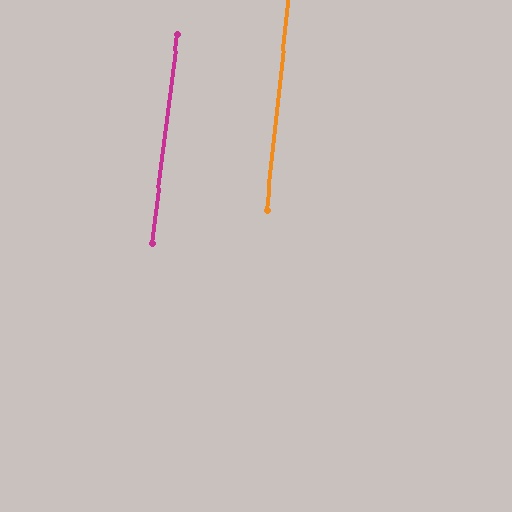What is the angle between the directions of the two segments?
Approximately 1 degree.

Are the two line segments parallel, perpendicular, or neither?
Parallel — their directions differ by only 1.0°.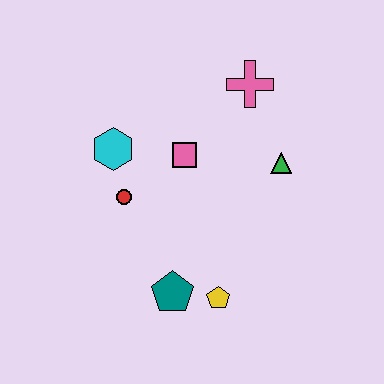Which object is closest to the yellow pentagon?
The teal pentagon is closest to the yellow pentagon.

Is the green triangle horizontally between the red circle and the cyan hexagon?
No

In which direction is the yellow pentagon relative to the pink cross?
The yellow pentagon is below the pink cross.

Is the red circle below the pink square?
Yes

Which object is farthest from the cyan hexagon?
The yellow pentagon is farthest from the cyan hexagon.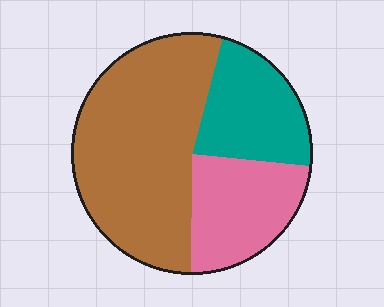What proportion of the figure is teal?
Teal covers 23% of the figure.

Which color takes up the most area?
Brown, at roughly 55%.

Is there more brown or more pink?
Brown.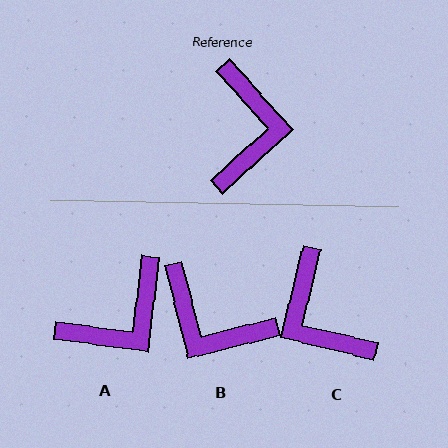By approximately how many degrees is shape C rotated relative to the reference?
Approximately 146 degrees clockwise.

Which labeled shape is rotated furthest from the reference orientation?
C, about 146 degrees away.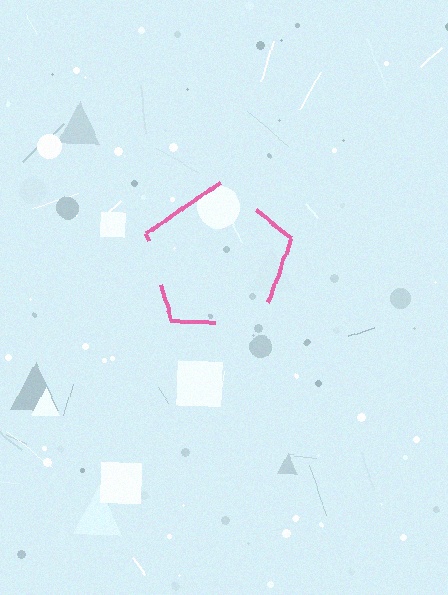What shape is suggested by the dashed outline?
The dashed outline suggests a pentagon.